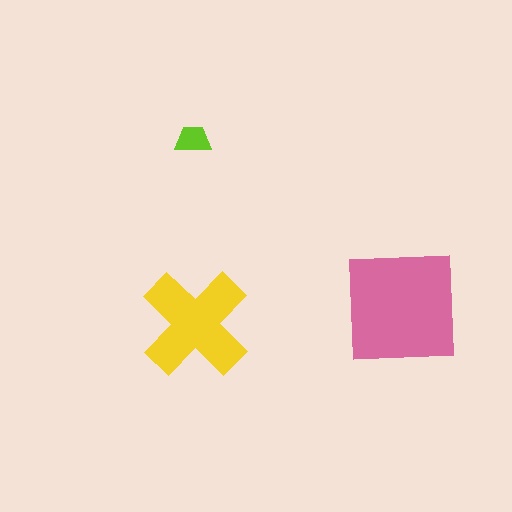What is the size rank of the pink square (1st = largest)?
1st.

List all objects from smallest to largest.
The lime trapezoid, the yellow cross, the pink square.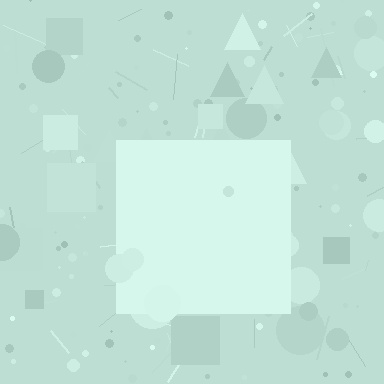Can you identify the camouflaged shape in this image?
The camouflaged shape is a square.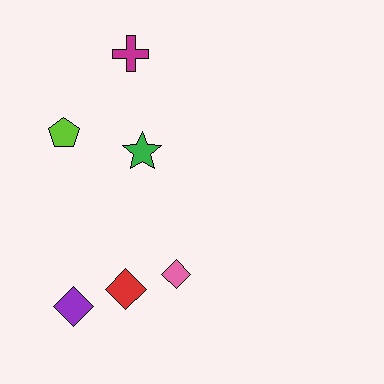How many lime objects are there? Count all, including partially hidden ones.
There is 1 lime object.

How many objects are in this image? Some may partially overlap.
There are 6 objects.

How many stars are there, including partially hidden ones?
There is 1 star.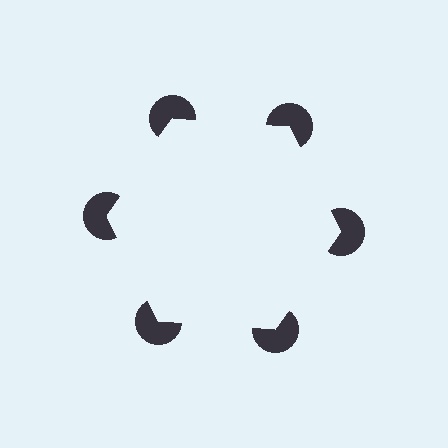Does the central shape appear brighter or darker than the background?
It typically appears slightly brighter than the background, even though no actual brightness change is drawn.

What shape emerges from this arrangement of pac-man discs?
An illusory hexagon — its edges are inferred from the aligned wedge cuts in the pac-man discs, not physically drawn.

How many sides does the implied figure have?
6 sides.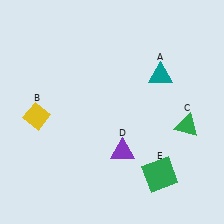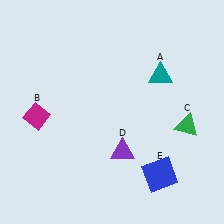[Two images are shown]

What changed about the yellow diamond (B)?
In Image 1, B is yellow. In Image 2, it changed to magenta.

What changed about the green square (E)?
In Image 1, E is green. In Image 2, it changed to blue.